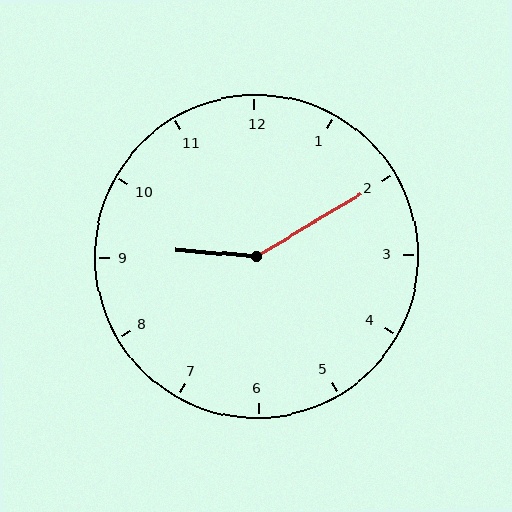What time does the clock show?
9:10.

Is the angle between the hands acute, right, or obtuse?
It is obtuse.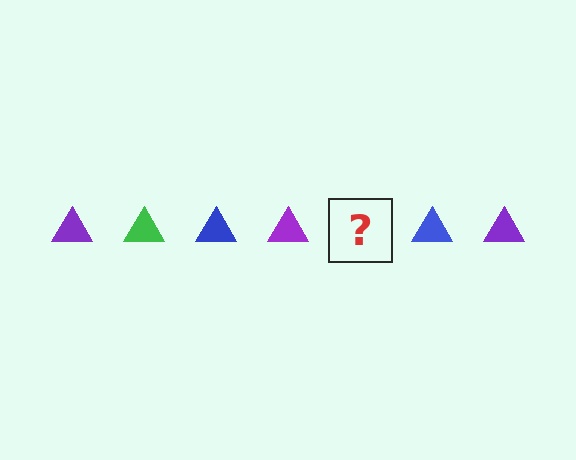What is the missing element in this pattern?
The missing element is a green triangle.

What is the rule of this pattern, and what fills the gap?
The rule is that the pattern cycles through purple, green, blue triangles. The gap should be filled with a green triangle.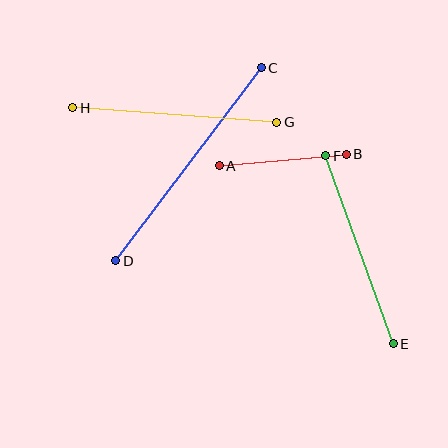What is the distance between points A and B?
The distance is approximately 127 pixels.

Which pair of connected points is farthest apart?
Points C and D are farthest apart.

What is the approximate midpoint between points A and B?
The midpoint is at approximately (283, 160) pixels.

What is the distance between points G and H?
The distance is approximately 205 pixels.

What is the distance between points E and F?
The distance is approximately 200 pixels.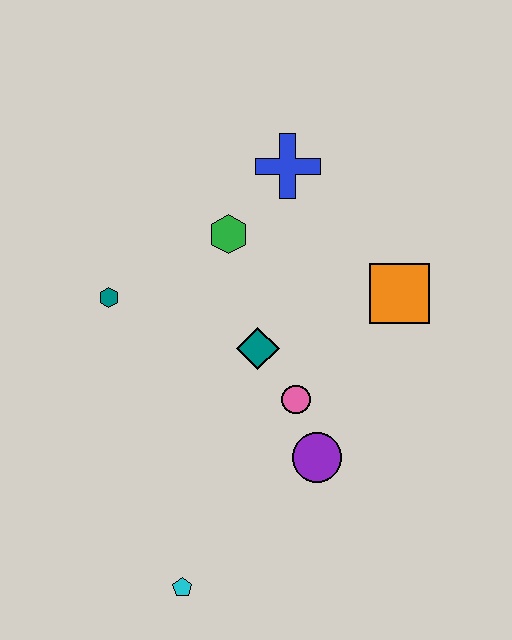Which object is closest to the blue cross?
The green hexagon is closest to the blue cross.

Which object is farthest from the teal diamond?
The cyan pentagon is farthest from the teal diamond.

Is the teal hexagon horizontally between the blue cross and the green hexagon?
No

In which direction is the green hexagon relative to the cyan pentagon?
The green hexagon is above the cyan pentagon.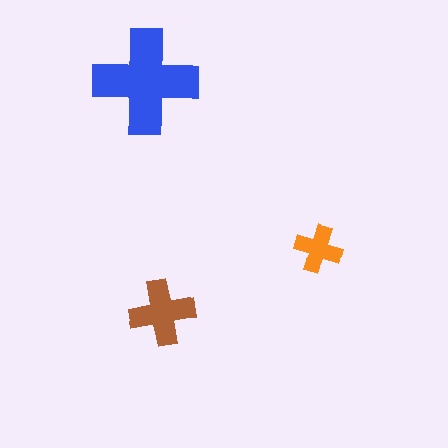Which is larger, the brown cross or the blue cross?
The blue one.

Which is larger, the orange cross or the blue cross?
The blue one.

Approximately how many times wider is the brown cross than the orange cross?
About 1.5 times wider.